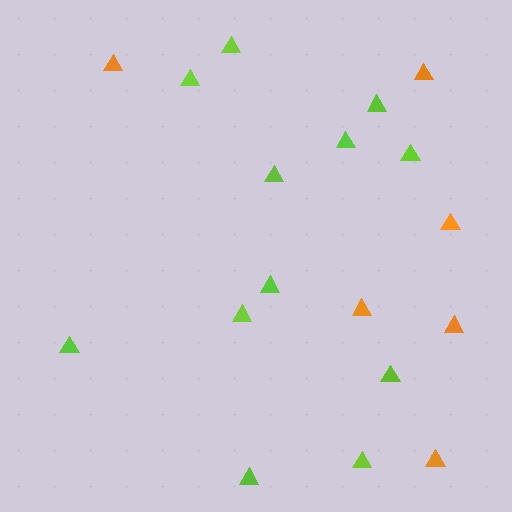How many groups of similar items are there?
There are 2 groups: one group of orange triangles (6) and one group of lime triangles (12).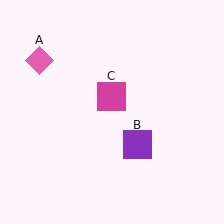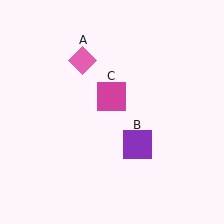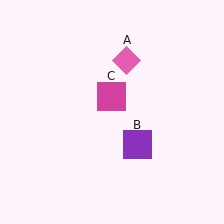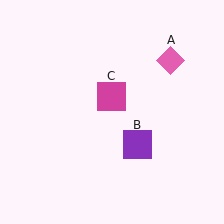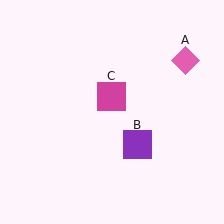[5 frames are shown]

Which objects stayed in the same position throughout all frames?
Purple square (object B) and magenta square (object C) remained stationary.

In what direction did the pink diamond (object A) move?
The pink diamond (object A) moved right.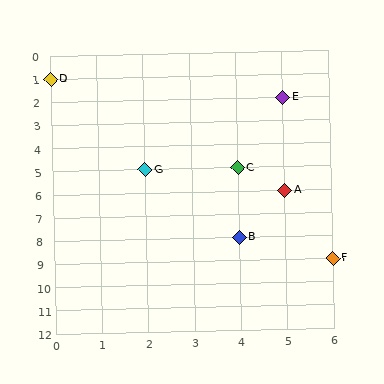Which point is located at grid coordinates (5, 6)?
Point A is at (5, 6).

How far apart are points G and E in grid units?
Points G and E are 3 columns and 3 rows apart (about 4.2 grid units diagonally).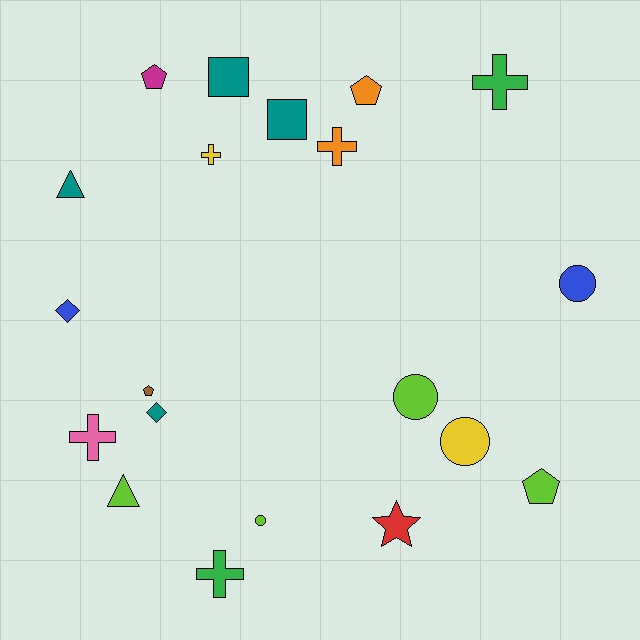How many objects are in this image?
There are 20 objects.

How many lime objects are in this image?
There are 4 lime objects.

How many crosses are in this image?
There are 5 crosses.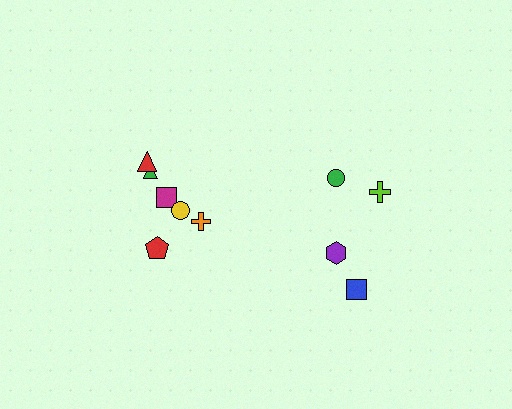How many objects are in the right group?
There are 4 objects.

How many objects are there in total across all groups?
There are 10 objects.